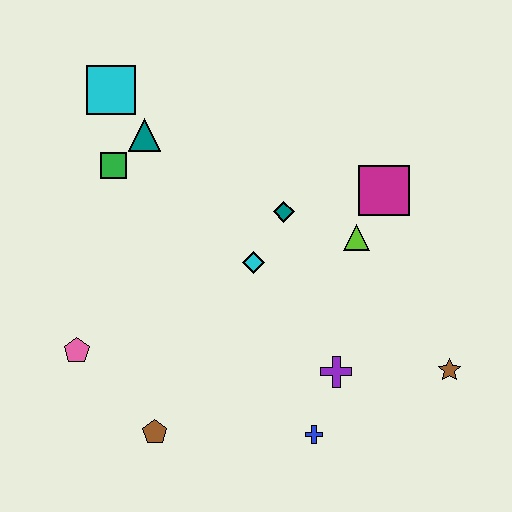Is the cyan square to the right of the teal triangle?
No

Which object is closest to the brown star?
The purple cross is closest to the brown star.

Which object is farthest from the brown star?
The cyan square is farthest from the brown star.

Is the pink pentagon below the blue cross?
No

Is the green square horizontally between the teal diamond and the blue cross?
No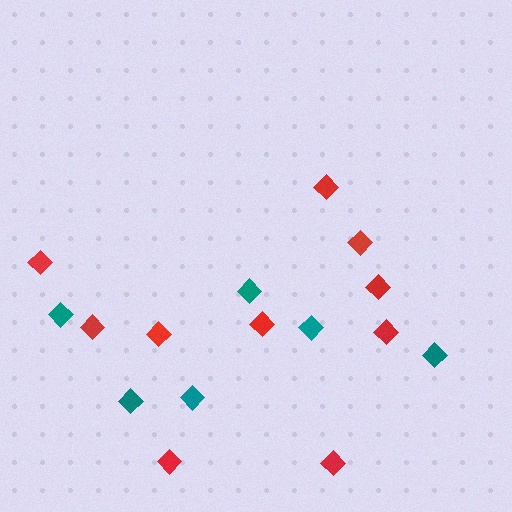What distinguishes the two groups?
There are 2 groups: one group of red diamonds (10) and one group of teal diamonds (6).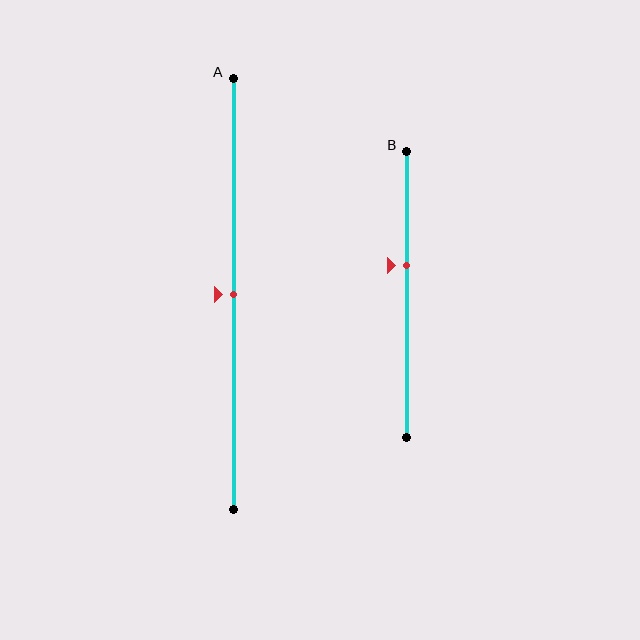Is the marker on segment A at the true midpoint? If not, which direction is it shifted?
Yes, the marker on segment A is at the true midpoint.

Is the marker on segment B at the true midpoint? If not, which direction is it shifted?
No, the marker on segment B is shifted upward by about 10% of the segment length.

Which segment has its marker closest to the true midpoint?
Segment A has its marker closest to the true midpoint.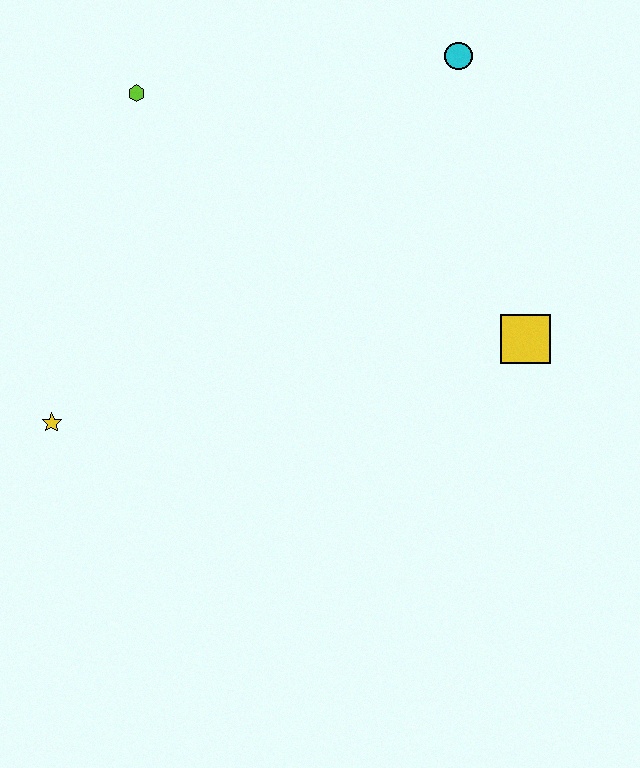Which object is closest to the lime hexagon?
The cyan circle is closest to the lime hexagon.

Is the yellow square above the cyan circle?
No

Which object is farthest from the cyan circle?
The yellow star is farthest from the cyan circle.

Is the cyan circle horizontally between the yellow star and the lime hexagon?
No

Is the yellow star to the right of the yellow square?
No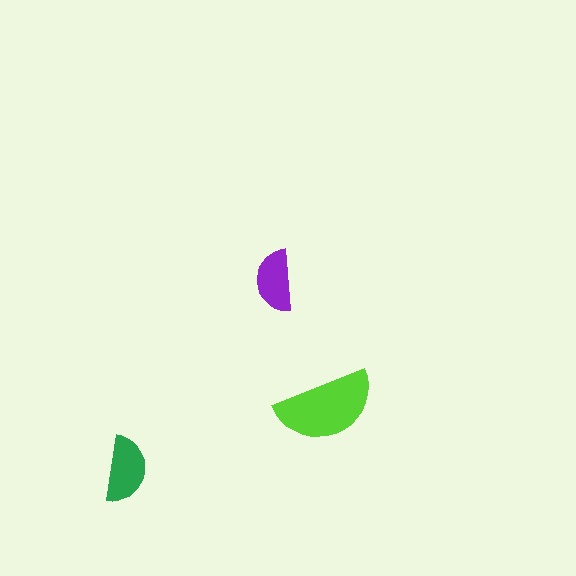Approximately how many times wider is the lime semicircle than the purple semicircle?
About 1.5 times wider.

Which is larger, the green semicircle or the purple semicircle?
The green one.